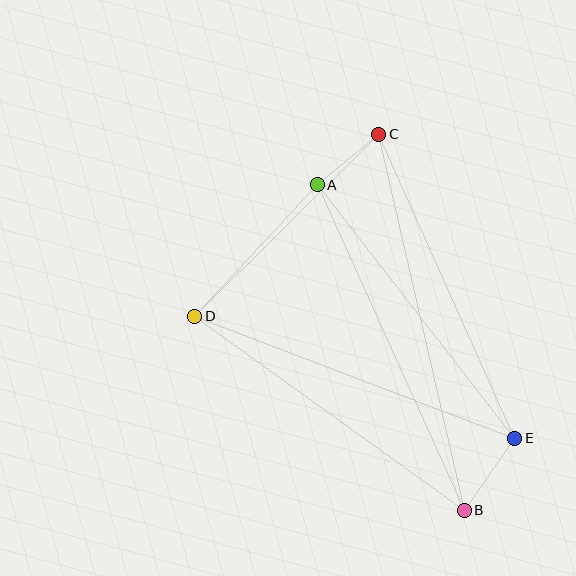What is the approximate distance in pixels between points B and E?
The distance between B and E is approximately 88 pixels.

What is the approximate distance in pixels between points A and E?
The distance between A and E is approximately 322 pixels.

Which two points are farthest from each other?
Points B and C are farthest from each other.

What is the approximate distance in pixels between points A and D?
The distance between A and D is approximately 180 pixels.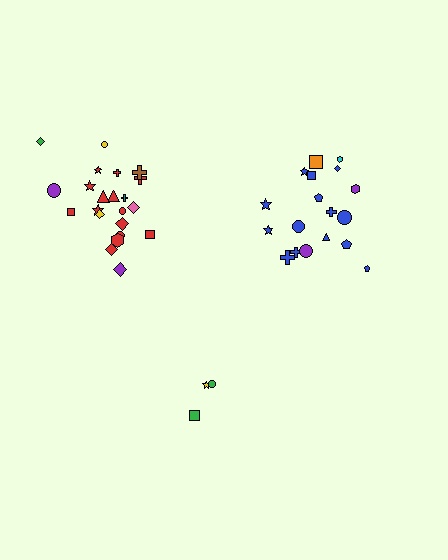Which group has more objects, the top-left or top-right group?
The top-left group.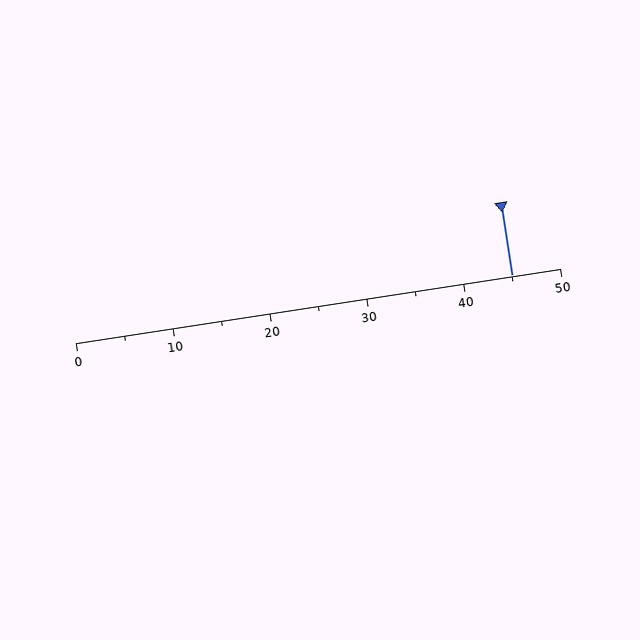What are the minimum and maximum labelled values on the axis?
The axis runs from 0 to 50.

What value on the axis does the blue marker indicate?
The marker indicates approximately 45.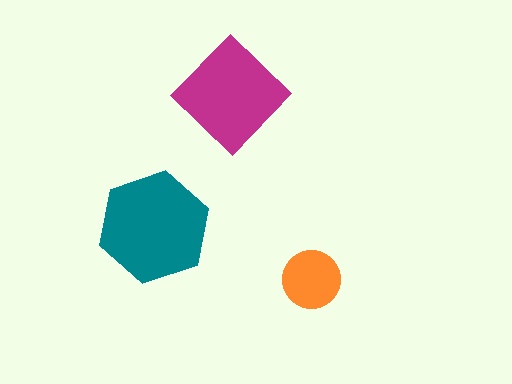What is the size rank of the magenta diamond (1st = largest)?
2nd.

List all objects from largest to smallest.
The teal hexagon, the magenta diamond, the orange circle.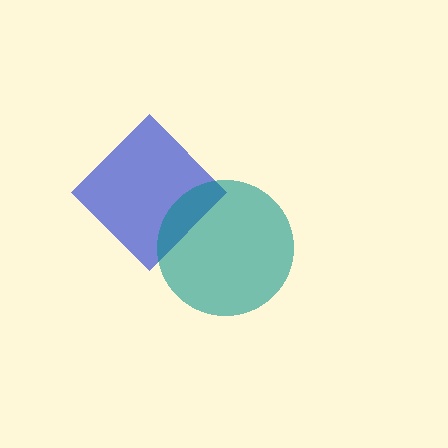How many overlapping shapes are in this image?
There are 2 overlapping shapes in the image.